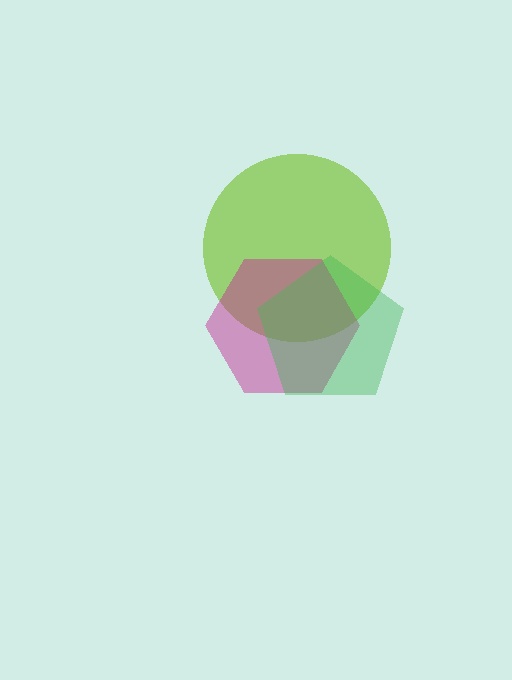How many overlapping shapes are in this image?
There are 3 overlapping shapes in the image.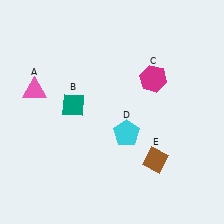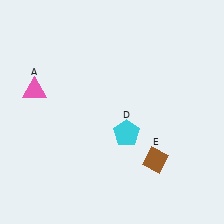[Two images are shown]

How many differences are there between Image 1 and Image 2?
There are 2 differences between the two images.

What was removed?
The magenta hexagon (C), the teal diamond (B) were removed in Image 2.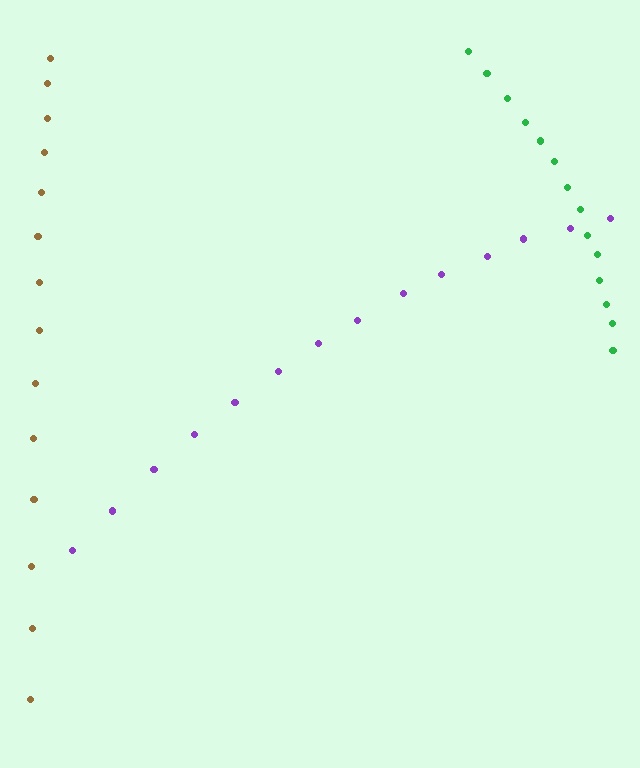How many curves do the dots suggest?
There are 3 distinct paths.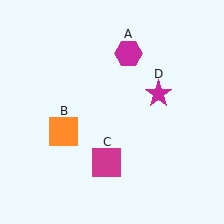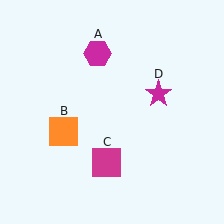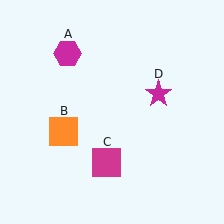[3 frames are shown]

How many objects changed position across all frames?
1 object changed position: magenta hexagon (object A).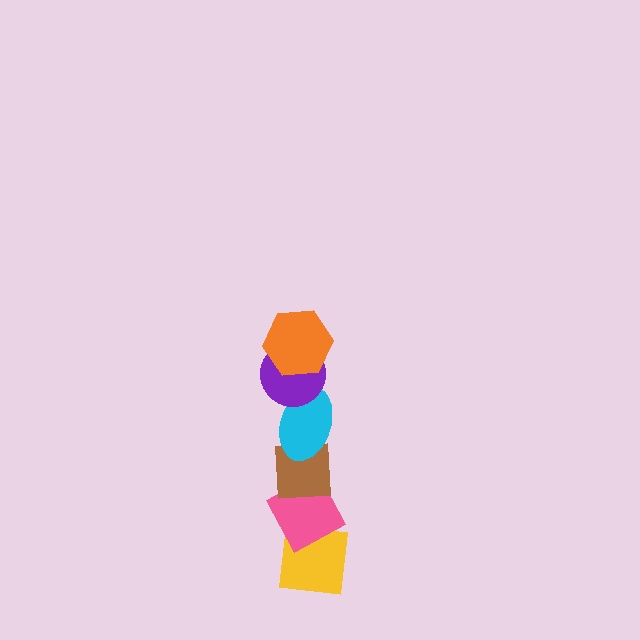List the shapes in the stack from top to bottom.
From top to bottom: the orange hexagon, the purple circle, the cyan ellipse, the brown square, the pink diamond, the yellow square.